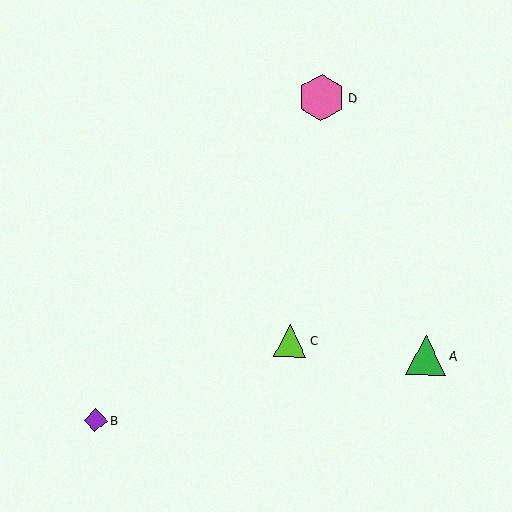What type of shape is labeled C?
Shape C is a lime triangle.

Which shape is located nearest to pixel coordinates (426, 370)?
The green triangle (labeled A) at (426, 355) is nearest to that location.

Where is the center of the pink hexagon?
The center of the pink hexagon is at (321, 98).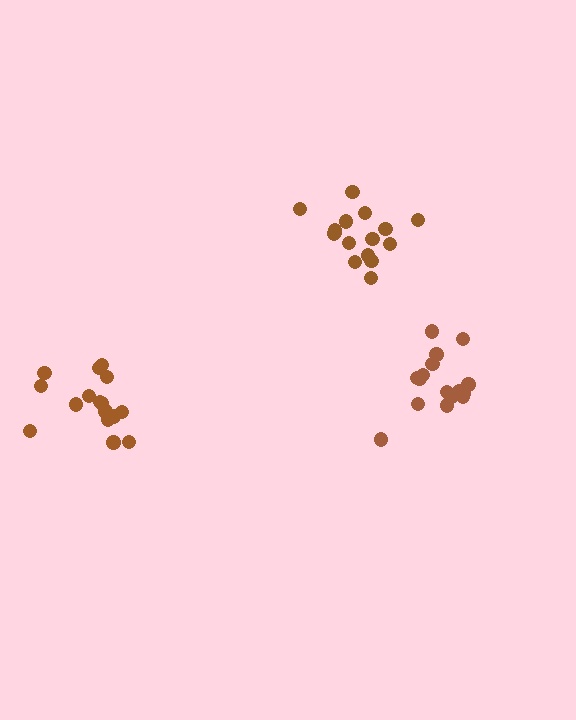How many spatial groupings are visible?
There are 3 spatial groupings.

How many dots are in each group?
Group 1: 16 dots, Group 2: 16 dots, Group 3: 16 dots (48 total).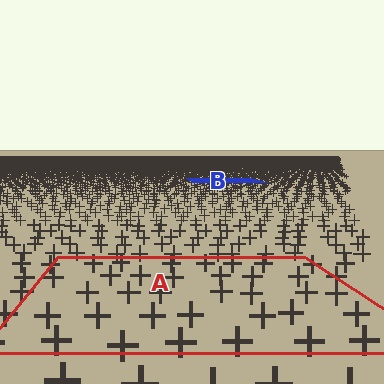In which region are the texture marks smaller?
The texture marks are smaller in region B, because it is farther away.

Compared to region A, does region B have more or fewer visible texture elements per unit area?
Region B has more texture elements per unit area — they are packed more densely because it is farther away.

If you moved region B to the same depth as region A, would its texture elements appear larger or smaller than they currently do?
They would appear larger. At a closer depth, the same texture elements are projected at a bigger on-screen size.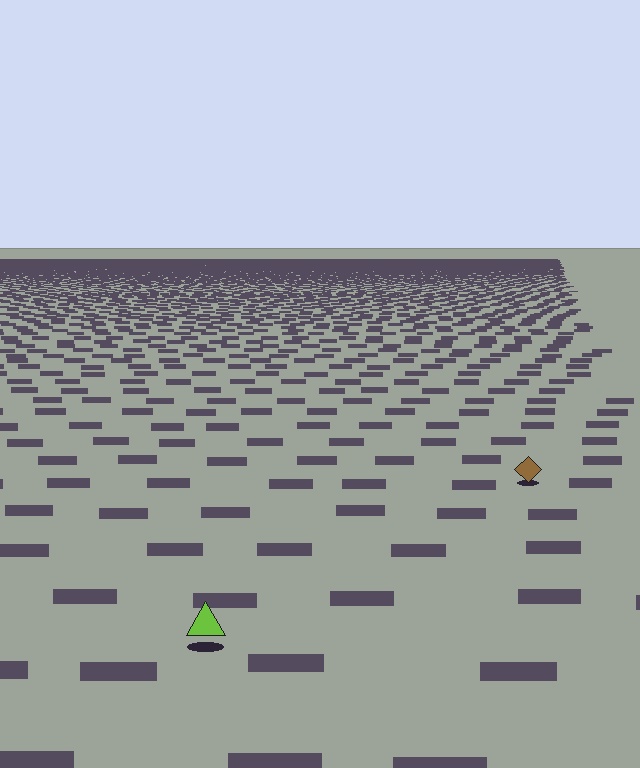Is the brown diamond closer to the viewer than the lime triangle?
No. The lime triangle is closer — you can tell from the texture gradient: the ground texture is coarser near it.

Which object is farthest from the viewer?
The brown diamond is farthest from the viewer. It appears smaller and the ground texture around it is denser.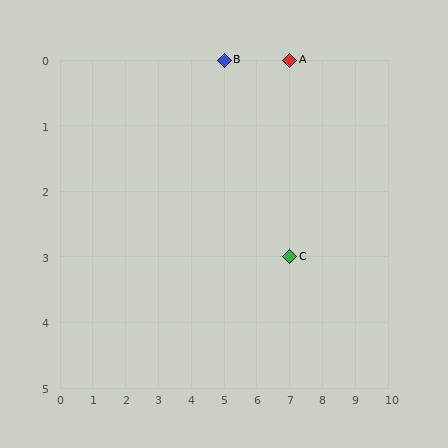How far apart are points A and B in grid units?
Points A and B are 2 columns apart.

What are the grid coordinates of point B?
Point B is at grid coordinates (5, 0).